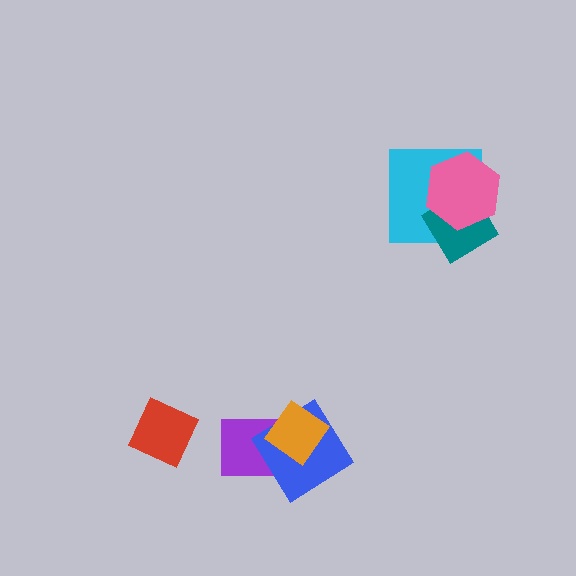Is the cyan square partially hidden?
Yes, it is partially covered by another shape.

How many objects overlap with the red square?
0 objects overlap with the red square.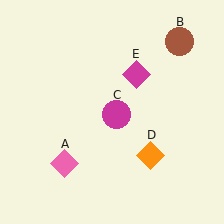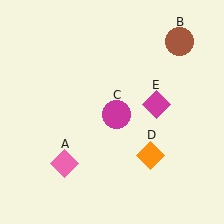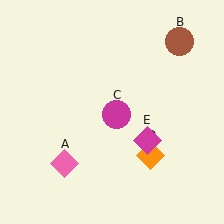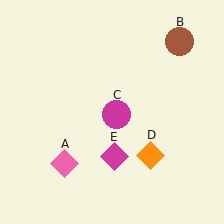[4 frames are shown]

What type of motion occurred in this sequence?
The magenta diamond (object E) rotated clockwise around the center of the scene.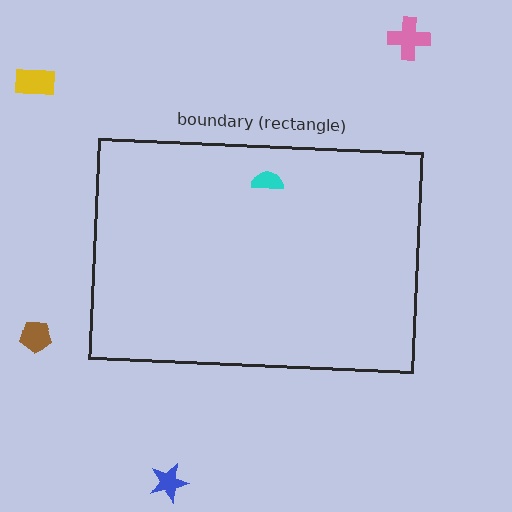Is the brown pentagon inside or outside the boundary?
Outside.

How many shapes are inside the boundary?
1 inside, 4 outside.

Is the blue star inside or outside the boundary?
Outside.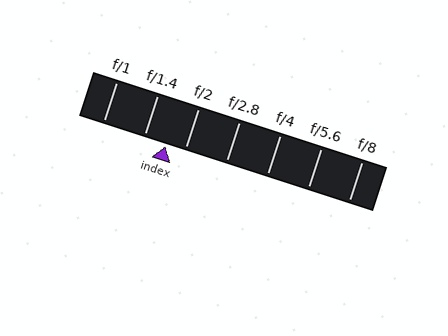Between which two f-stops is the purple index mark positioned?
The index mark is between f/1.4 and f/2.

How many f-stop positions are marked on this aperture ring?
There are 7 f-stop positions marked.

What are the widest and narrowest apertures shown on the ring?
The widest aperture shown is f/1 and the narrowest is f/8.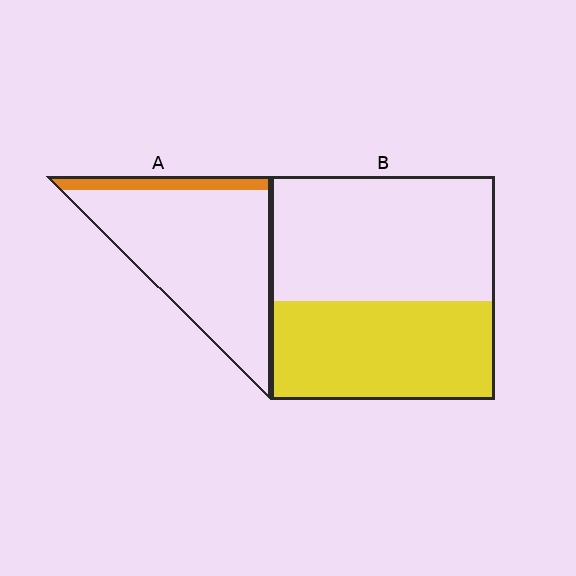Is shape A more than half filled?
No.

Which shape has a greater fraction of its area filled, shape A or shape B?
Shape B.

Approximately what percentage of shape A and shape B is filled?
A is approximately 10% and B is approximately 45%.